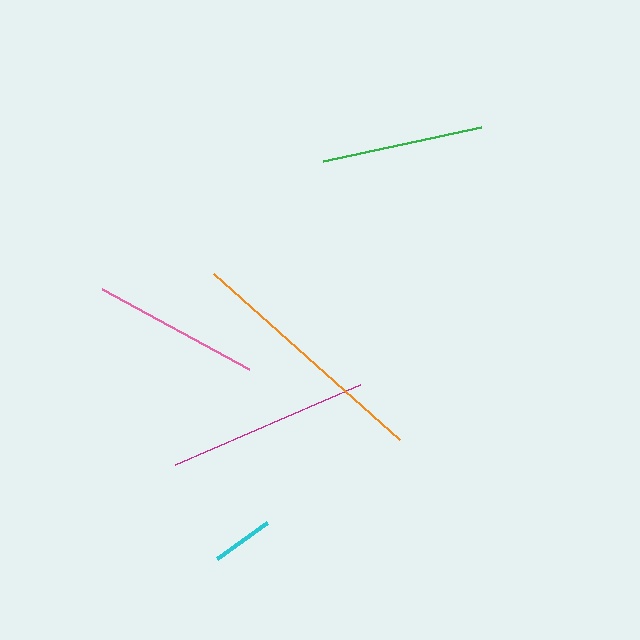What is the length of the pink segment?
The pink segment is approximately 167 pixels long.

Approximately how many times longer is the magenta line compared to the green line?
The magenta line is approximately 1.2 times the length of the green line.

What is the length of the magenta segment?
The magenta segment is approximately 201 pixels long.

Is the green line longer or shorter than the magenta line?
The magenta line is longer than the green line.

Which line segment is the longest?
The orange line is the longest at approximately 249 pixels.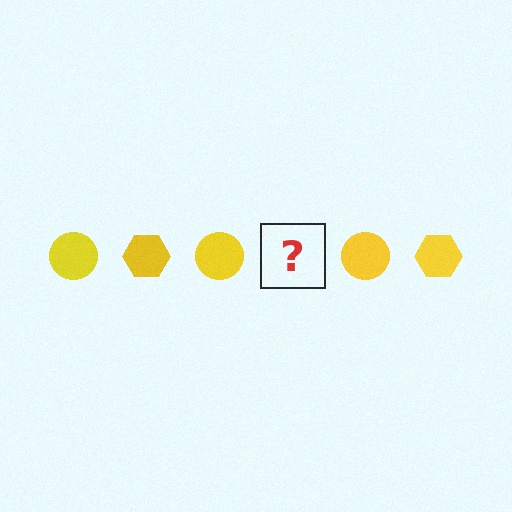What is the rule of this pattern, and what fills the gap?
The rule is that the pattern cycles through circle, hexagon shapes in yellow. The gap should be filled with a yellow hexagon.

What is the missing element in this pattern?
The missing element is a yellow hexagon.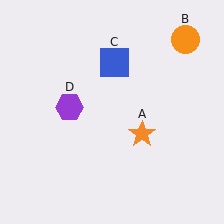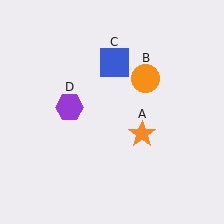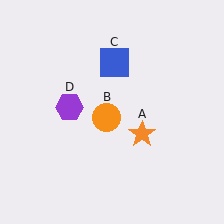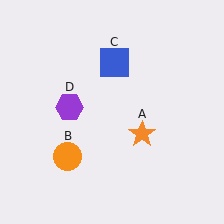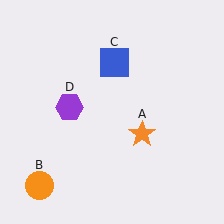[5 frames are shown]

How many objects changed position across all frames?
1 object changed position: orange circle (object B).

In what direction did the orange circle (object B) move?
The orange circle (object B) moved down and to the left.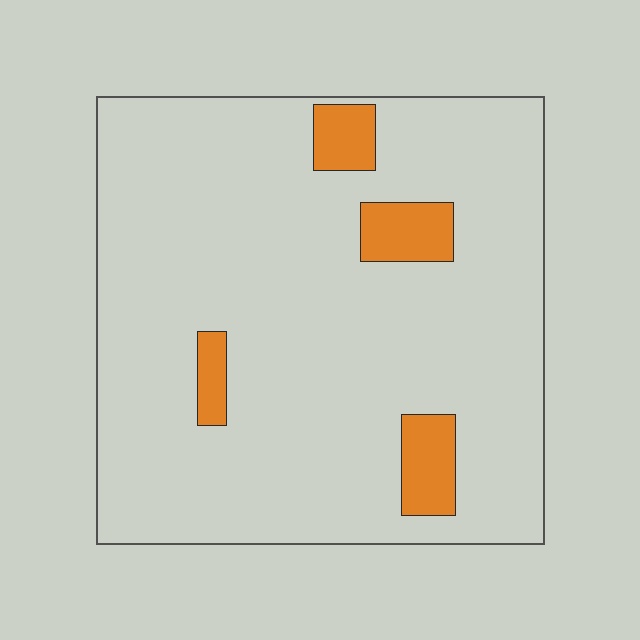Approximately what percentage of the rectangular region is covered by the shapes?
Approximately 10%.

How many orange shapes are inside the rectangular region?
4.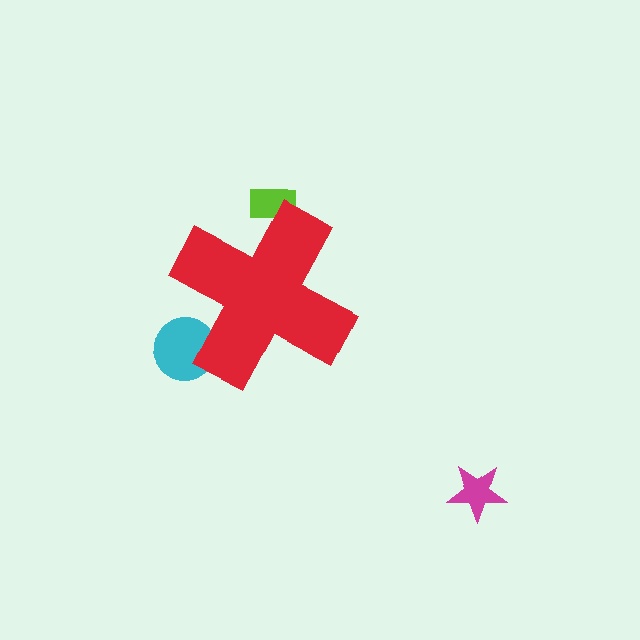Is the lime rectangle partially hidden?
Yes, the lime rectangle is partially hidden behind the red cross.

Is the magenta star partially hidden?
No, the magenta star is fully visible.